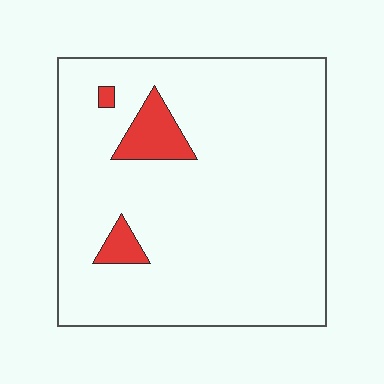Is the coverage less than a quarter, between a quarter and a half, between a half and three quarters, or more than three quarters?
Less than a quarter.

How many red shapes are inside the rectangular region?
3.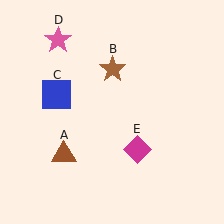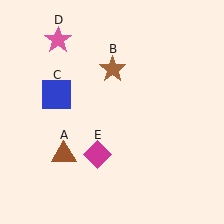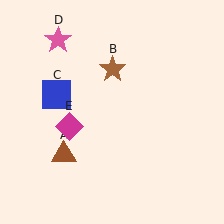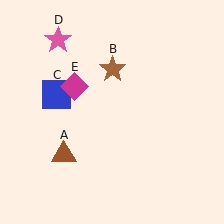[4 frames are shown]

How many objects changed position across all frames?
1 object changed position: magenta diamond (object E).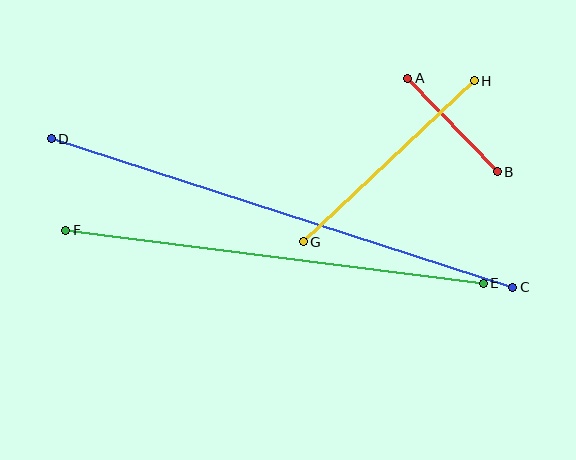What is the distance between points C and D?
The distance is approximately 485 pixels.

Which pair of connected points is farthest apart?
Points C and D are farthest apart.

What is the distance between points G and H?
The distance is approximately 235 pixels.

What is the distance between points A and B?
The distance is approximately 130 pixels.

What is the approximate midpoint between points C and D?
The midpoint is at approximately (282, 213) pixels.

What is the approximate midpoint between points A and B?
The midpoint is at approximately (453, 125) pixels.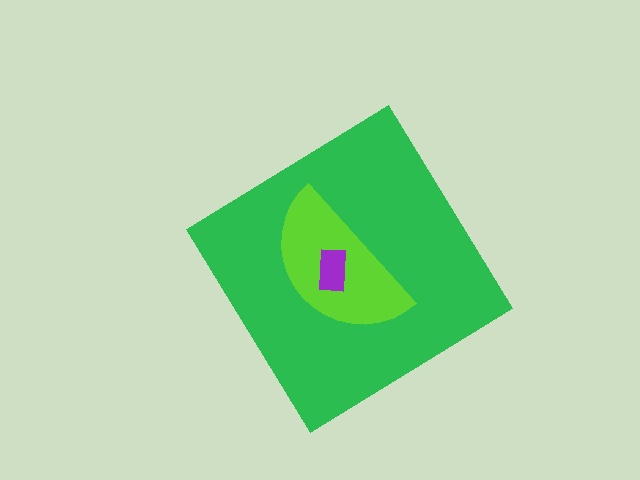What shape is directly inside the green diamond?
The lime semicircle.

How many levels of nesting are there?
3.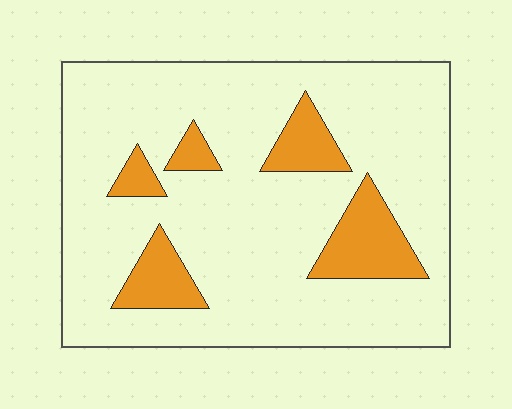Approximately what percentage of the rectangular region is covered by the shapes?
Approximately 15%.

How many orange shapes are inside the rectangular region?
5.